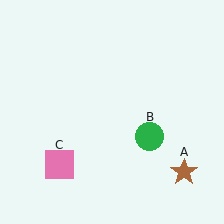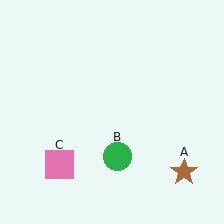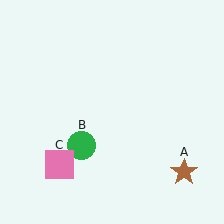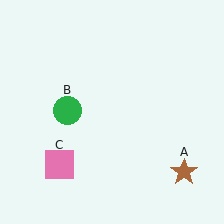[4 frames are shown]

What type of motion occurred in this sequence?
The green circle (object B) rotated clockwise around the center of the scene.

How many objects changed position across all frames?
1 object changed position: green circle (object B).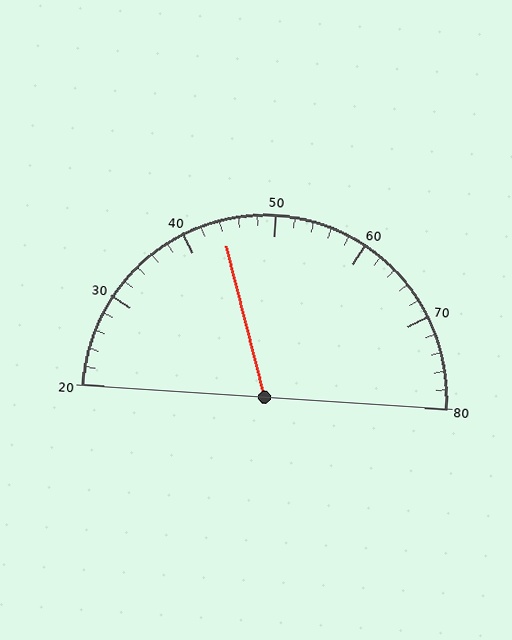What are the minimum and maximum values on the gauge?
The gauge ranges from 20 to 80.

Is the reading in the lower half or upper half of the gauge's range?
The reading is in the lower half of the range (20 to 80).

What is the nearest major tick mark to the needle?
The nearest major tick mark is 40.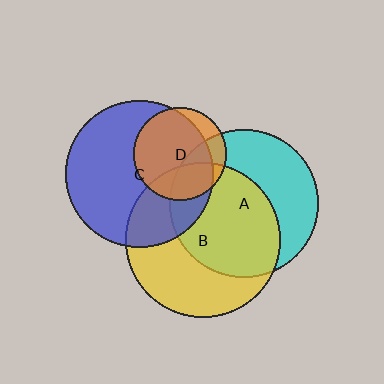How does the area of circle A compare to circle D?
Approximately 2.6 times.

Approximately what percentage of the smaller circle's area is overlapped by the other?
Approximately 35%.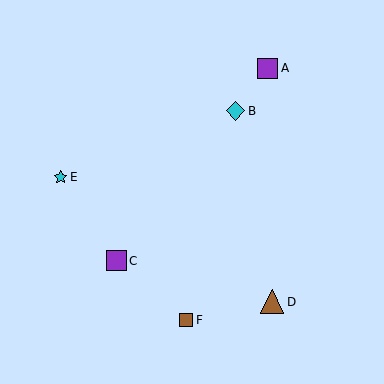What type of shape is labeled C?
Shape C is a purple square.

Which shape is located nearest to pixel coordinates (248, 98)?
The cyan diamond (labeled B) at (235, 111) is nearest to that location.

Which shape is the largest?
The brown triangle (labeled D) is the largest.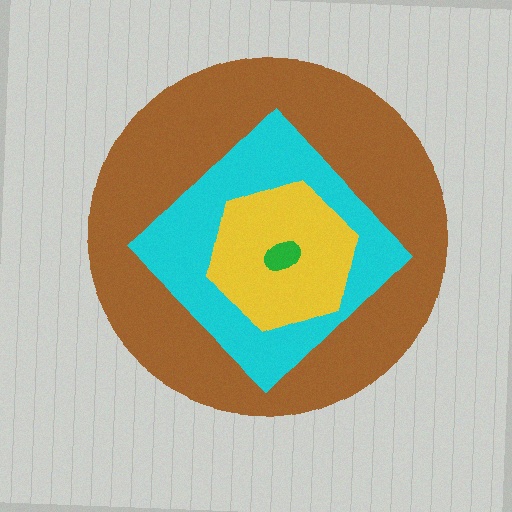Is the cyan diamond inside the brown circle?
Yes.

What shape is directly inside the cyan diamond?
The yellow hexagon.